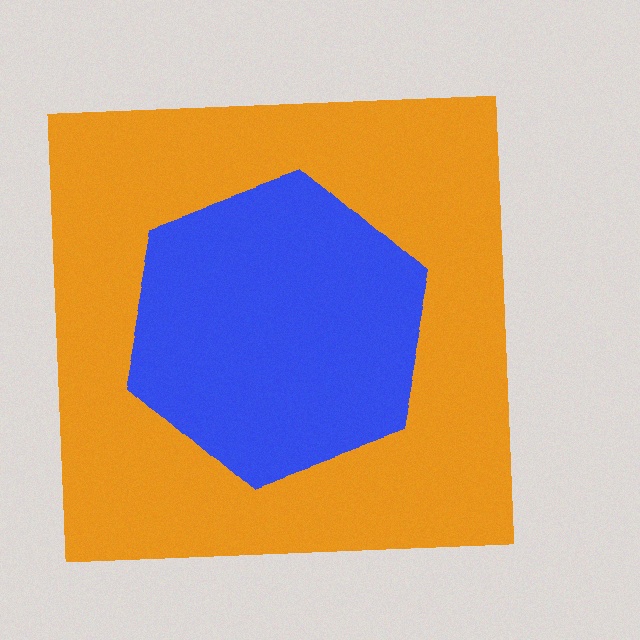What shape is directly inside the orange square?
The blue hexagon.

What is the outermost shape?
The orange square.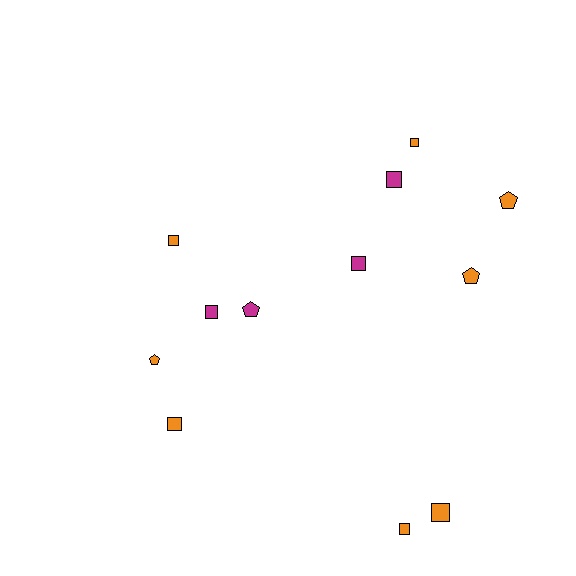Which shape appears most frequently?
Square, with 8 objects.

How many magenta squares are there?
There are 3 magenta squares.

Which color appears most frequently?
Orange, with 8 objects.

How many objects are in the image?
There are 12 objects.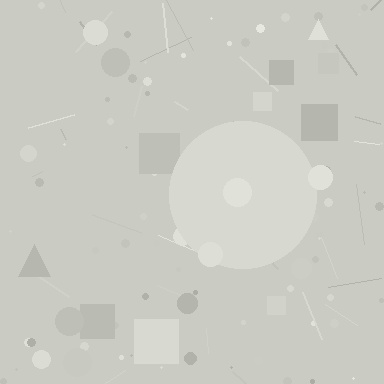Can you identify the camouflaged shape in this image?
The camouflaged shape is a circle.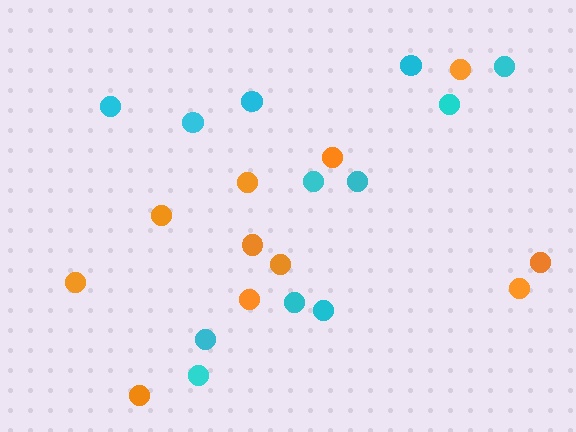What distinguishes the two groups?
There are 2 groups: one group of orange circles (11) and one group of cyan circles (12).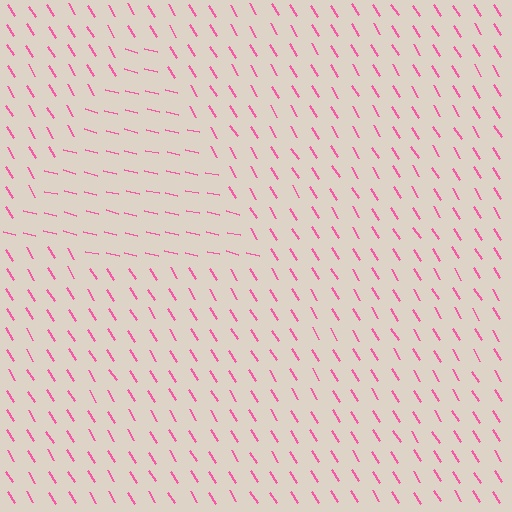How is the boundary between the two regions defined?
The boundary is defined purely by a change in line orientation (approximately 45 degrees difference). All lines are the same color and thickness.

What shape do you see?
I see a triangle.